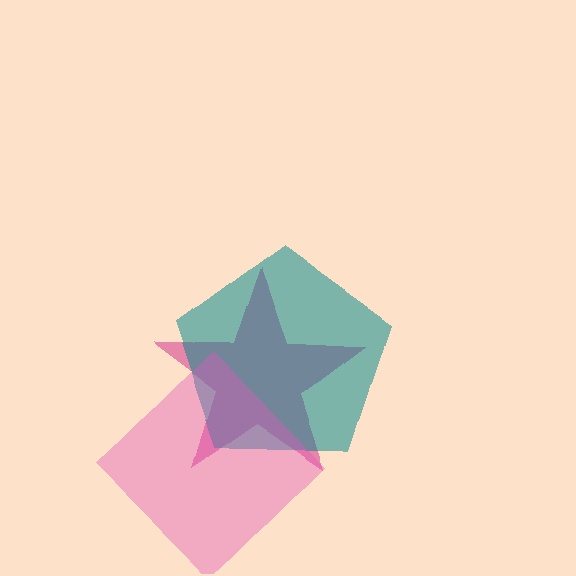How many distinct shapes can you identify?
There are 3 distinct shapes: a magenta star, a teal pentagon, a pink diamond.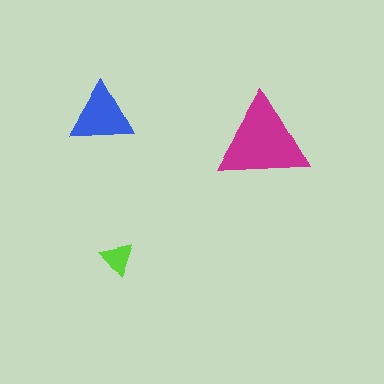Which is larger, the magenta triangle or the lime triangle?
The magenta one.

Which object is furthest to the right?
The magenta triangle is rightmost.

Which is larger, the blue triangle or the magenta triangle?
The magenta one.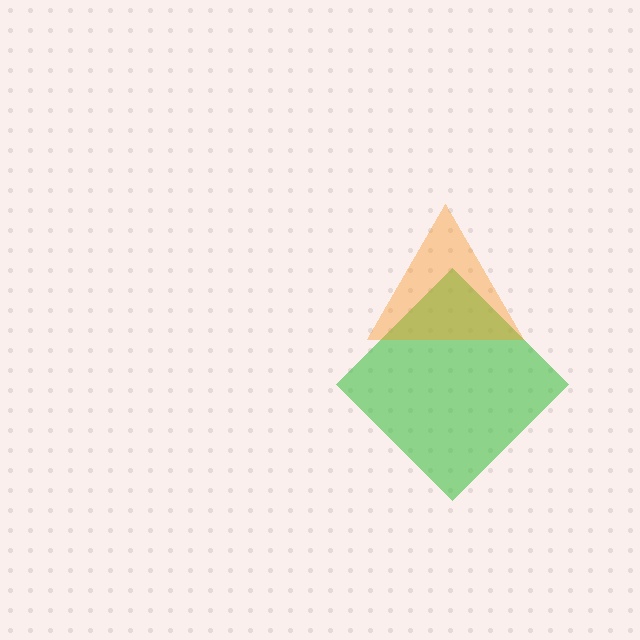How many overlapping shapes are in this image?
There are 2 overlapping shapes in the image.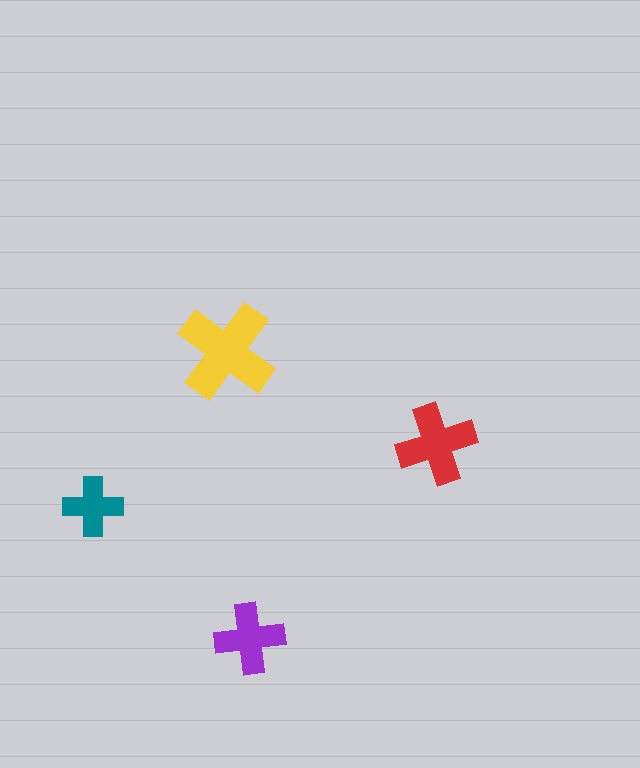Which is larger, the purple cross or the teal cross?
The purple one.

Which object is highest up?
The yellow cross is topmost.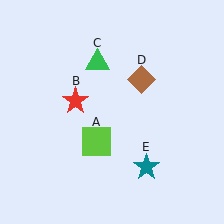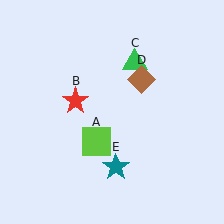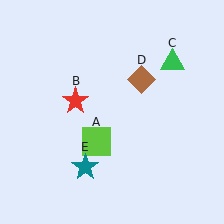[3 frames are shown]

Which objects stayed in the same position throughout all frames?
Lime square (object A) and red star (object B) and brown diamond (object D) remained stationary.